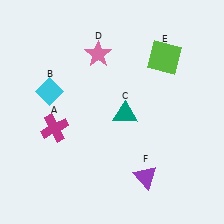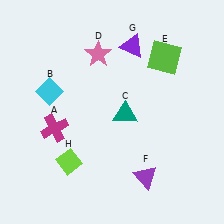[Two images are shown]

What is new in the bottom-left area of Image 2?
A lime diamond (H) was added in the bottom-left area of Image 2.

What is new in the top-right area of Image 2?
A purple triangle (G) was added in the top-right area of Image 2.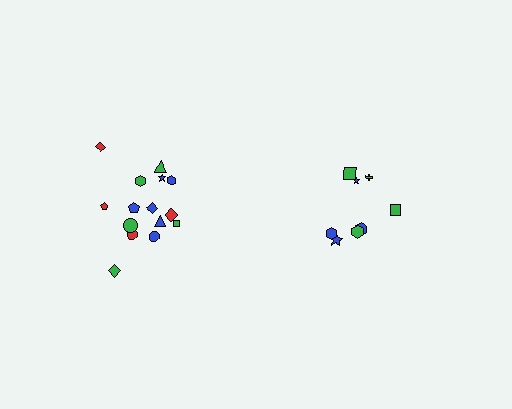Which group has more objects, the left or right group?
The left group.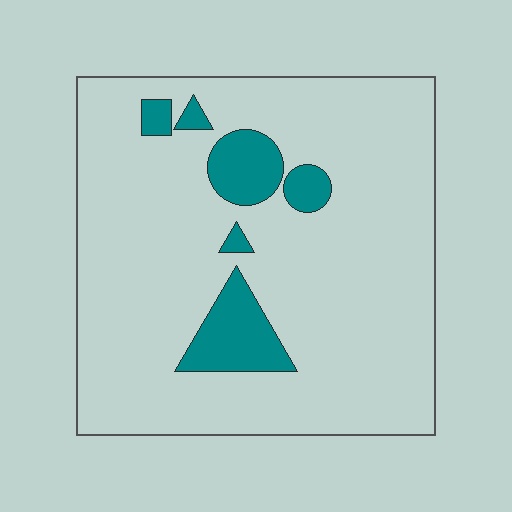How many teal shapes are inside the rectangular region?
6.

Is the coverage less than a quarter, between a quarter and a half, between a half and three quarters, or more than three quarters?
Less than a quarter.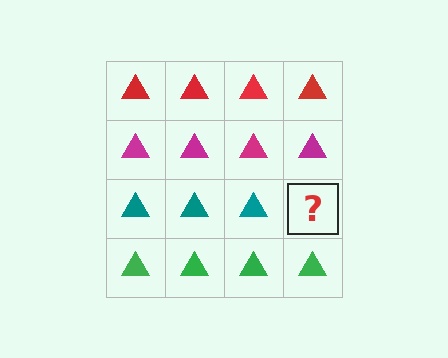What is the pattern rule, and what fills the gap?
The rule is that each row has a consistent color. The gap should be filled with a teal triangle.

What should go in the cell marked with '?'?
The missing cell should contain a teal triangle.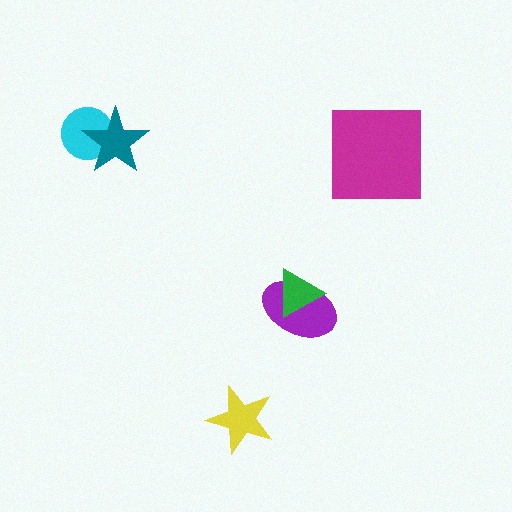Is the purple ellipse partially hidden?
Yes, it is partially covered by another shape.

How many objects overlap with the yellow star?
0 objects overlap with the yellow star.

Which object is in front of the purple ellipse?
The green triangle is in front of the purple ellipse.